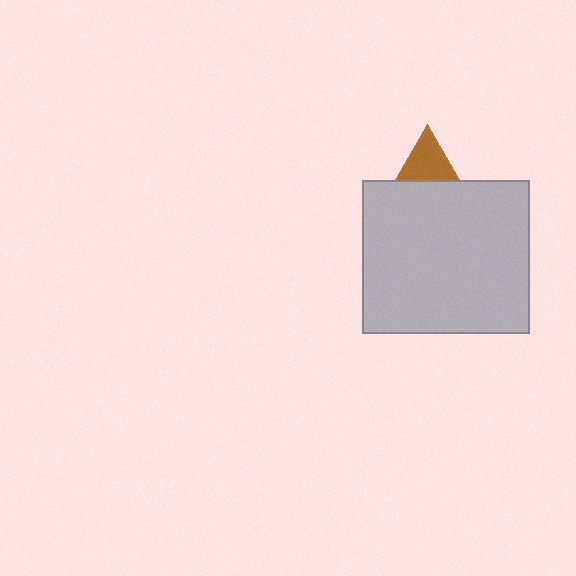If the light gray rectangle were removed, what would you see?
You would see the complete brown triangle.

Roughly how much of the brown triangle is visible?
A small part of it is visible (roughly 34%).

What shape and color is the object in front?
The object in front is a light gray rectangle.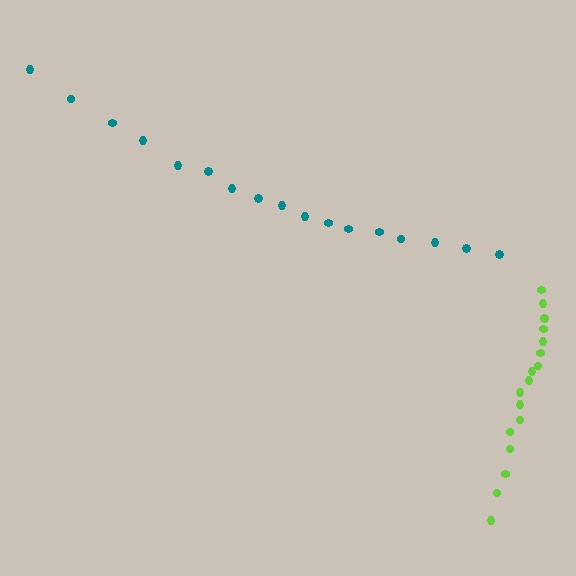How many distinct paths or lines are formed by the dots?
There are 2 distinct paths.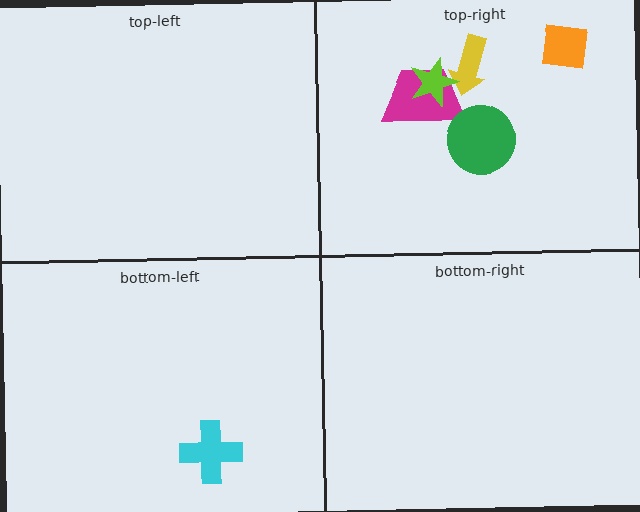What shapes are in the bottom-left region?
The cyan cross.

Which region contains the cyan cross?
The bottom-left region.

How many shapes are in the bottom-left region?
1.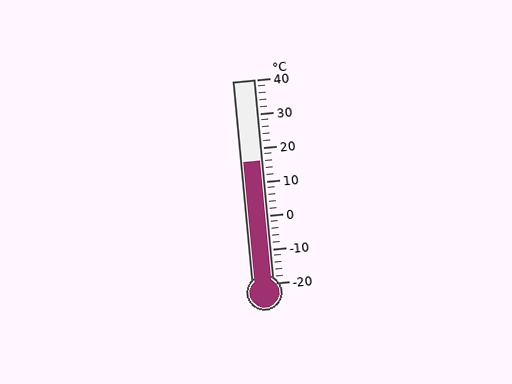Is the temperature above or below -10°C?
The temperature is above -10°C.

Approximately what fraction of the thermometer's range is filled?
The thermometer is filled to approximately 60% of its range.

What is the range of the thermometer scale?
The thermometer scale ranges from -20°C to 40°C.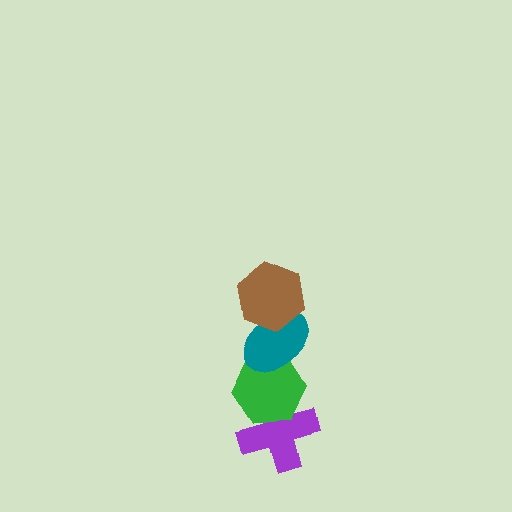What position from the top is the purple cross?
The purple cross is 4th from the top.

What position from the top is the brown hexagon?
The brown hexagon is 1st from the top.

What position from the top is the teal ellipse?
The teal ellipse is 2nd from the top.